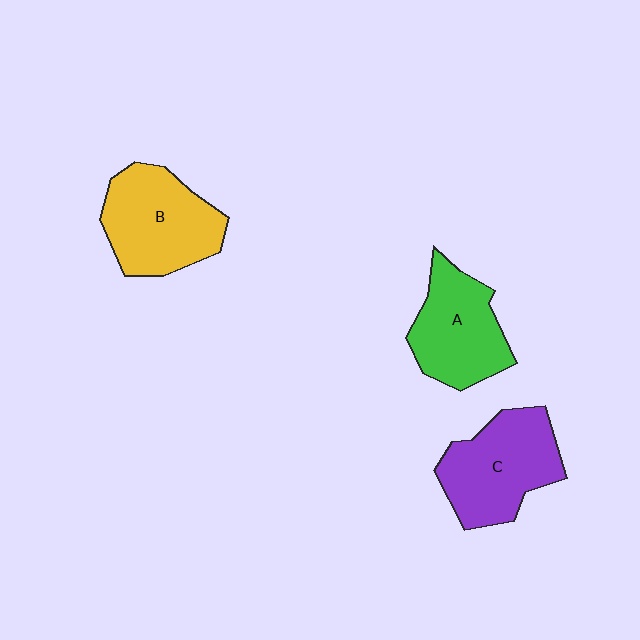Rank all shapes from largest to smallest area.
From largest to smallest: C (purple), B (yellow), A (green).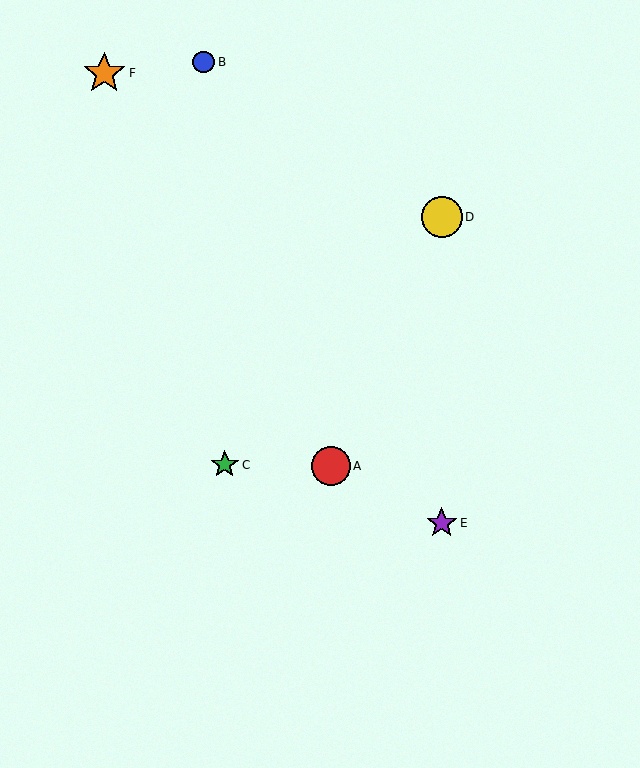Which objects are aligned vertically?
Objects D, E are aligned vertically.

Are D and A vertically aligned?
No, D is at x≈442 and A is at x≈331.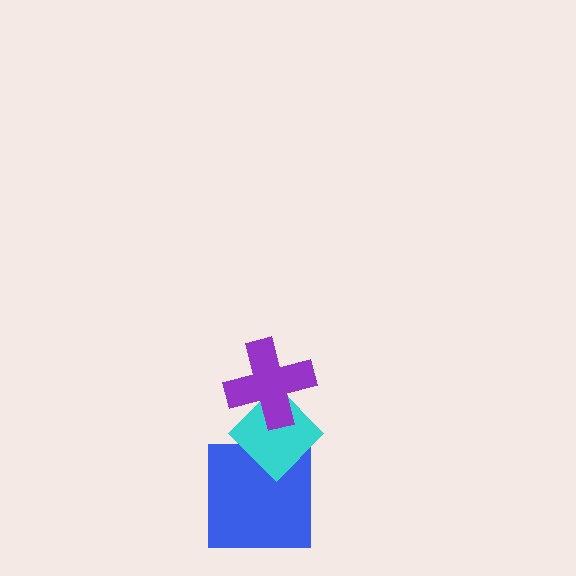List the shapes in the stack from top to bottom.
From top to bottom: the purple cross, the cyan diamond, the blue square.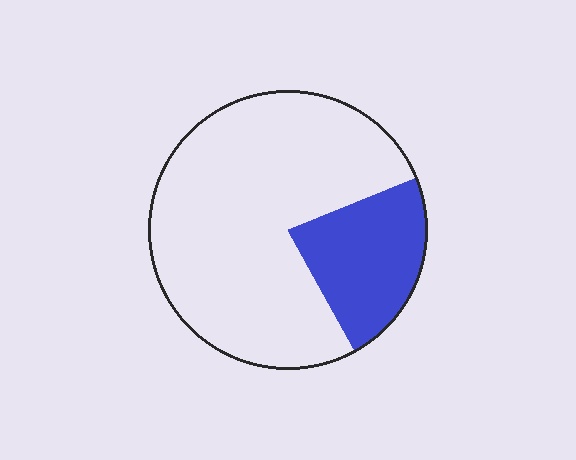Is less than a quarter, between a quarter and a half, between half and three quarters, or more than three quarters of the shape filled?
Less than a quarter.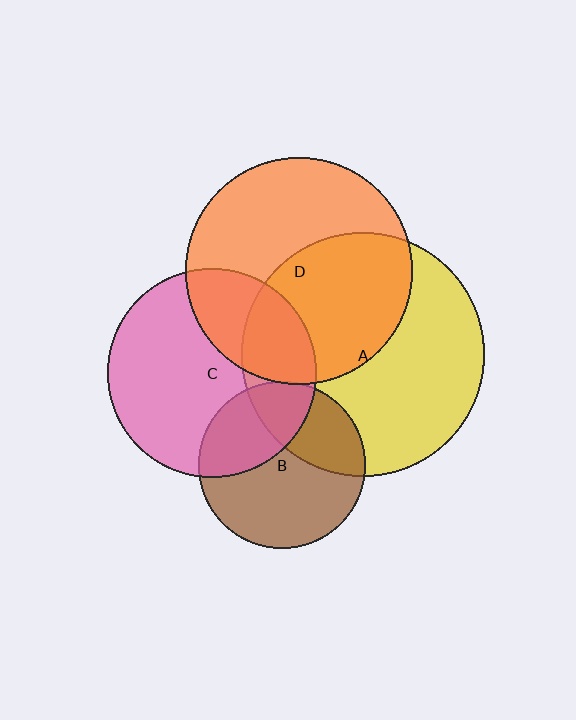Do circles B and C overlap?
Yes.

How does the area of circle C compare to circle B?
Approximately 1.6 times.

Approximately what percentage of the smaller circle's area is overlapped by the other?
Approximately 35%.